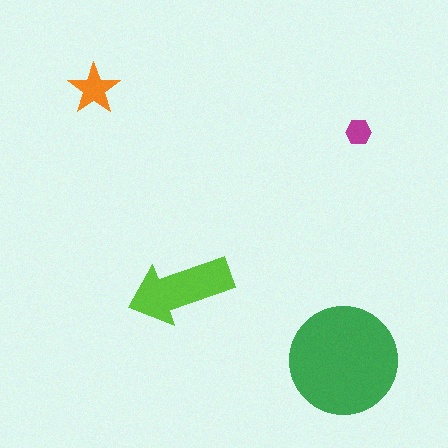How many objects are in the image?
There are 4 objects in the image.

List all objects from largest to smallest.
The green circle, the lime arrow, the orange star, the magenta hexagon.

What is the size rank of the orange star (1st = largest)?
3rd.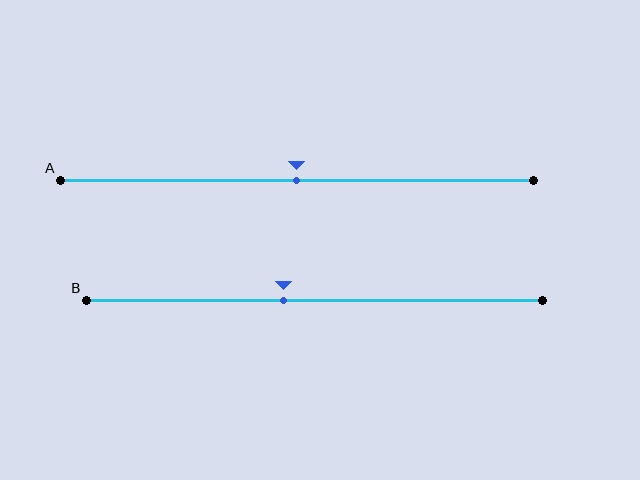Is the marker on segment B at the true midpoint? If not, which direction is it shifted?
No, the marker on segment B is shifted to the left by about 7% of the segment length.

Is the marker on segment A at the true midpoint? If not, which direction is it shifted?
Yes, the marker on segment A is at the true midpoint.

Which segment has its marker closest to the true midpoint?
Segment A has its marker closest to the true midpoint.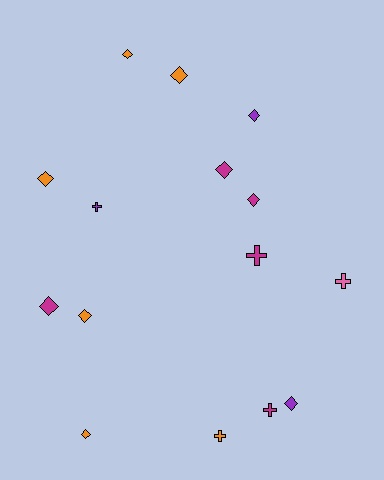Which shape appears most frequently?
Diamond, with 10 objects.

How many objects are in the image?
There are 15 objects.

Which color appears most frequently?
Orange, with 6 objects.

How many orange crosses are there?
There is 1 orange cross.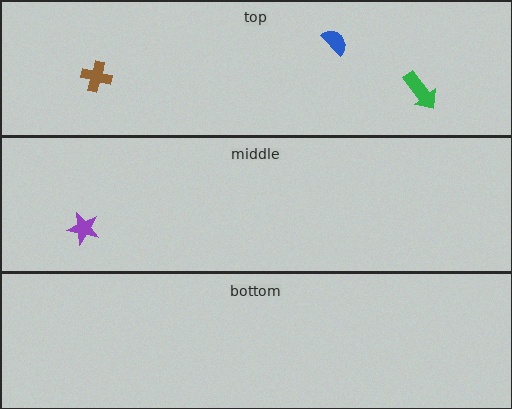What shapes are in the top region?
The green arrow, the blue semicircle, the brown cross.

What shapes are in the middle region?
The purple star.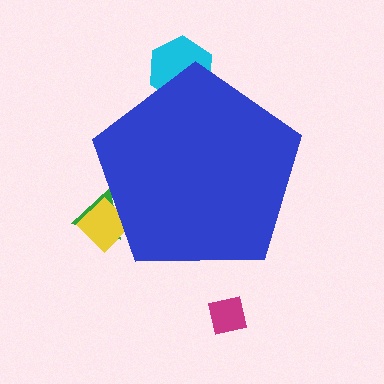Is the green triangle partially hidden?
Yes, the green triangle is partially hidden behind the blue pentagon.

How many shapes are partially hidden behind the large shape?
3 shapes are partially hidden.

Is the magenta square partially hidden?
No, the magenta square is fully visible.